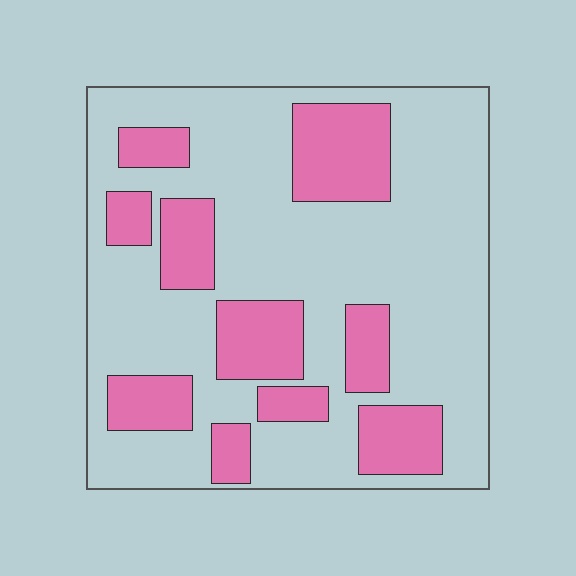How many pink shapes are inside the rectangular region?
10.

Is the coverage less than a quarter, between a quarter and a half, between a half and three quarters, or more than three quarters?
Between a quarter and a half.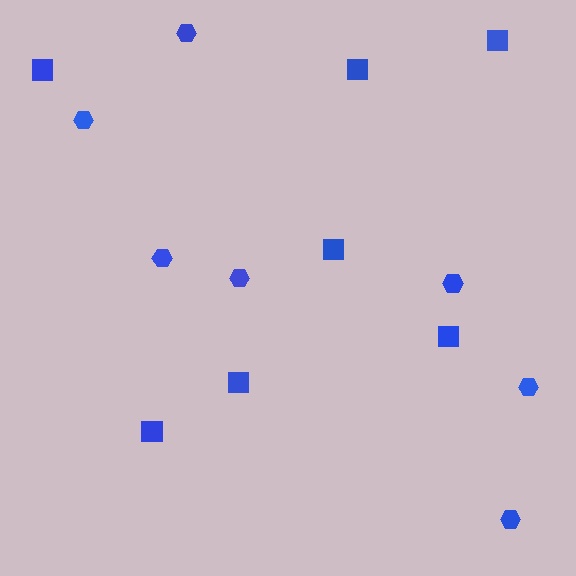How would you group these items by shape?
There are 2 groups: one group of squares (7) and one group of hexagons (7).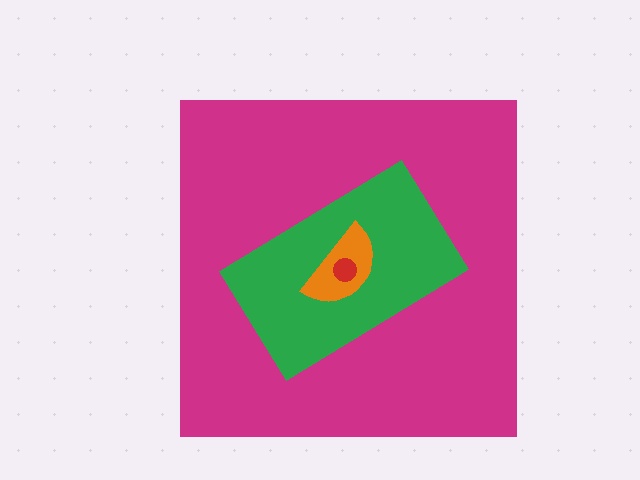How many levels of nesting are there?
4.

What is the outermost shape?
The magenta square.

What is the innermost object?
The red circle.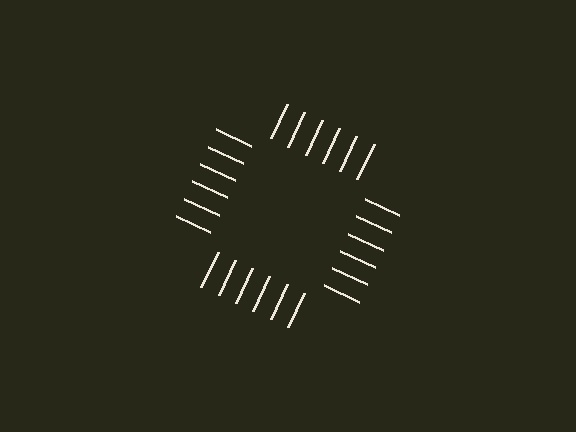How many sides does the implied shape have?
4 sides — the line-ends trace a square.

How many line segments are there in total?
24 — 6 along each of the 4 edges.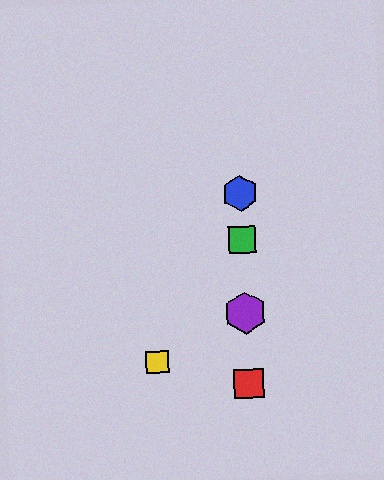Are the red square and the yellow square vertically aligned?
No, the red square is at x≈248 and the yellow square is at x≈157.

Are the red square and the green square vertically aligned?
Yes, both are at x≈248.